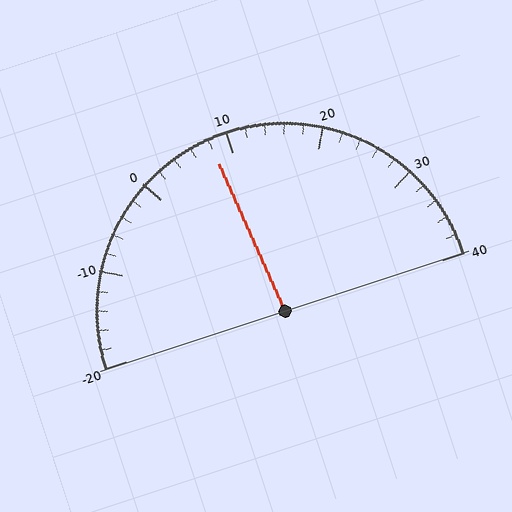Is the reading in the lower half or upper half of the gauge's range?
The reading is in the lower half of the range (-20 to 40).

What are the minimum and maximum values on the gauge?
The gauge ranges from -20 to 40.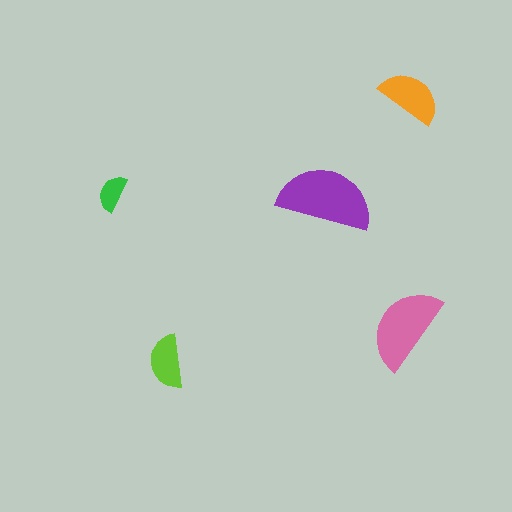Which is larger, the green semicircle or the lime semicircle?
The lime one.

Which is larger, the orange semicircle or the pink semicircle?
The pink one.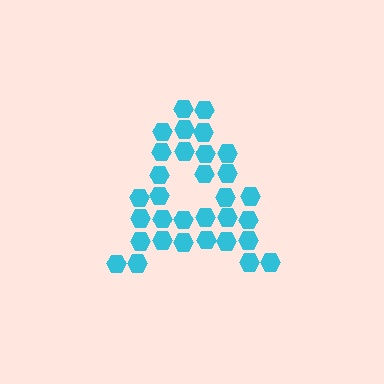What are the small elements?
The small elements are hexagons.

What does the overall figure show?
The overall figure shows the letter A.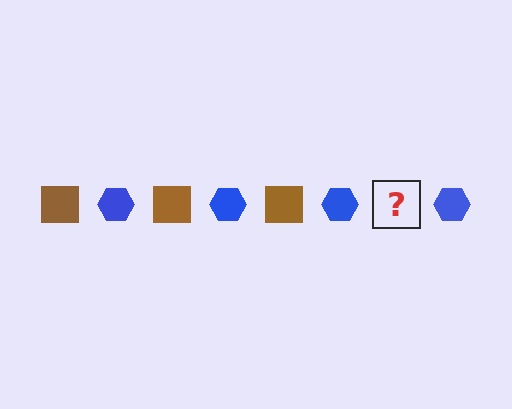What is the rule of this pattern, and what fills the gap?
The rule is that the pattern alternates between brown square and blue hexagon. The gap should be filled with a brown square.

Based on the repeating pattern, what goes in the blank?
The blank should be a brown square.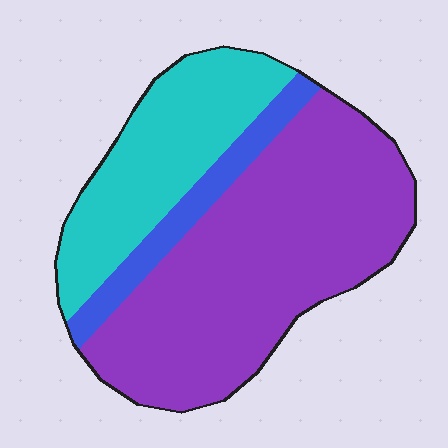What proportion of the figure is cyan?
Cyan covers about 30% of the figure.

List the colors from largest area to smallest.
From largest to smallest: purple, cyan, blue.